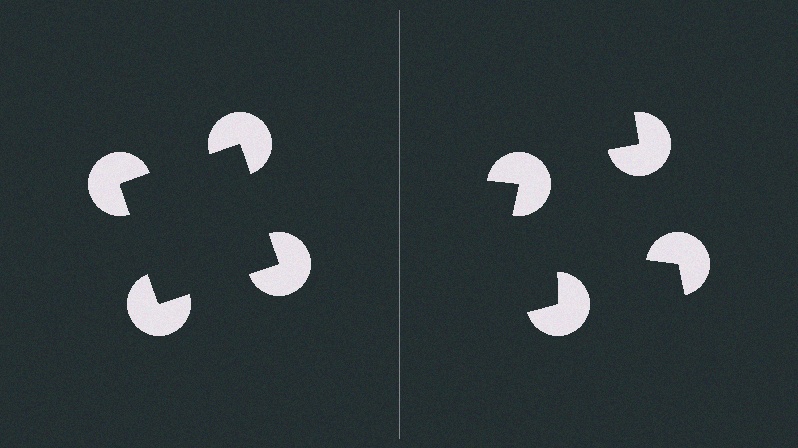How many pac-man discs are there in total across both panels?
8 — 4 on each side.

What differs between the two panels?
The pac-man discs are positioned identically on both sides; only the wedge orientations differ. On the left they align to a square; on the right they are misaligned.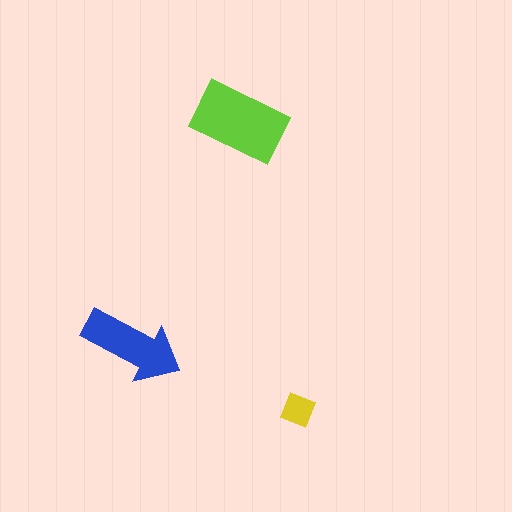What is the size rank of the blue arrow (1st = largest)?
2nd.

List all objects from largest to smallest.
The lime rectangle, the blue arrow, the yellow diamond.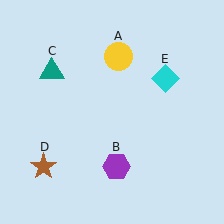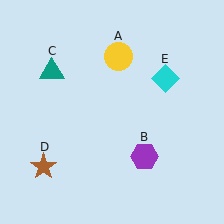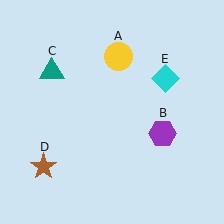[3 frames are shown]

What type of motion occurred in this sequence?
The purple hexagon (object B) rotated counterclockwise around the center of the scene.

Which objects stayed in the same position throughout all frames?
Yellow circle (object A) and teal triangle (object C) and brown star (object D) and cyan diamond (object E) remained stationary.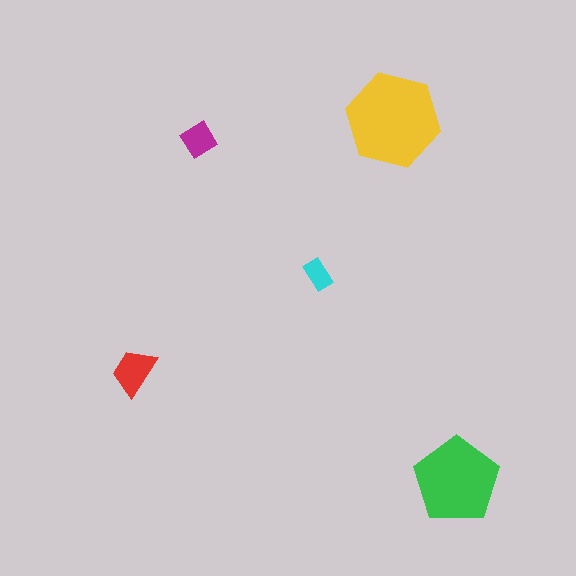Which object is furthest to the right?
The green pentagon is rightmost.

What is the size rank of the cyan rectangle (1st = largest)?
5th.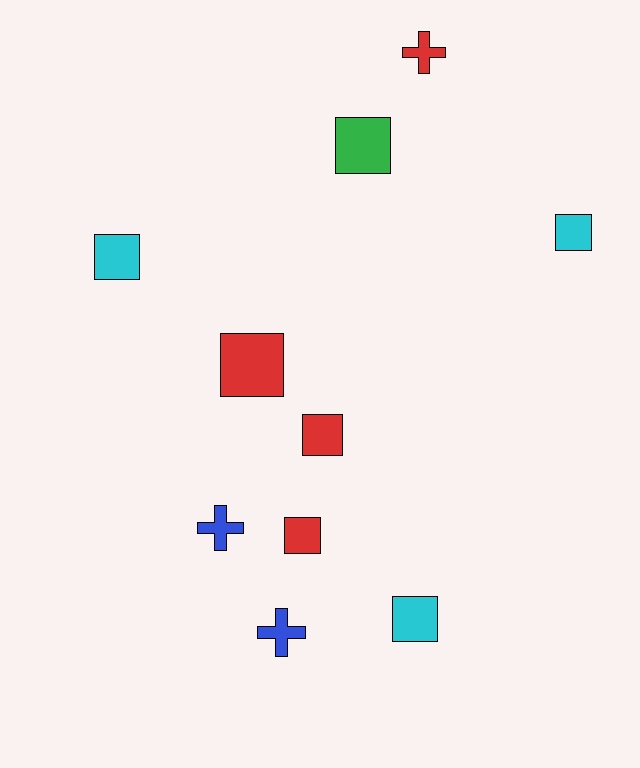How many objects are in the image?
There are 10 objects.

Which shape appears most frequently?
Square, with 7 objects.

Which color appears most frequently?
Red, with 4 objects.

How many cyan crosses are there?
There are no cyan crosses.